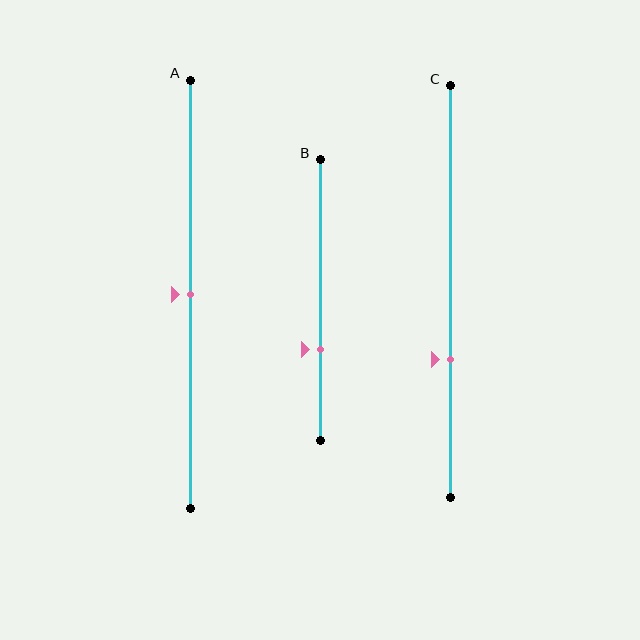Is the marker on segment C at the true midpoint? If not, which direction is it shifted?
No, the marker on segment C is shifted downward by about 16% of the segment length.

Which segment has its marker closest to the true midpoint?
Segment A has its marker closest to the true midpoint.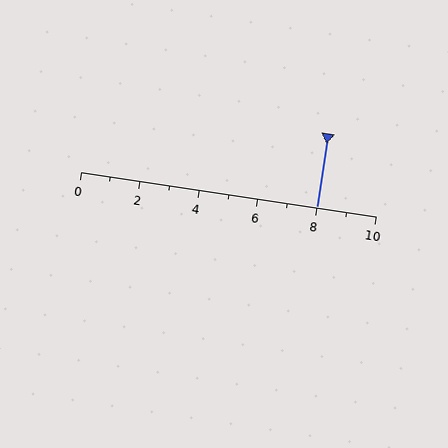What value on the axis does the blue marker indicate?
The marker indicates approximately 8.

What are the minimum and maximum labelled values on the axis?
The axis runs from 0 to 10.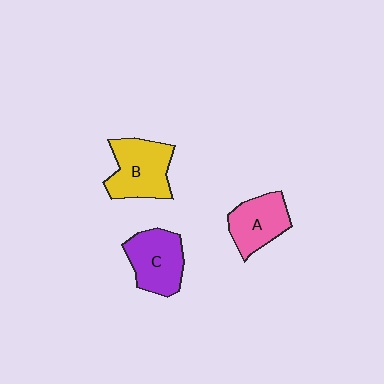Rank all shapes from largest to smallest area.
From largest to smallest: B (yellow), C (purple), A (pink).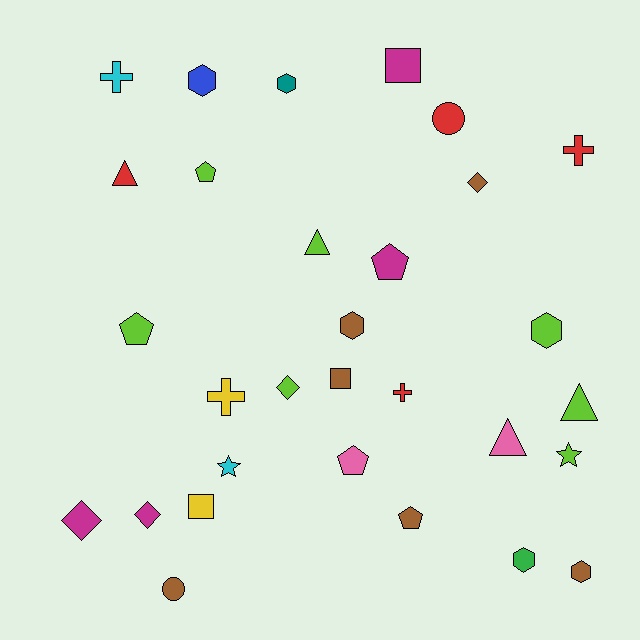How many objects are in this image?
There are 30 objects.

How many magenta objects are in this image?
There are 4 magenta objects.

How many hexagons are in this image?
There are 6 hexagons.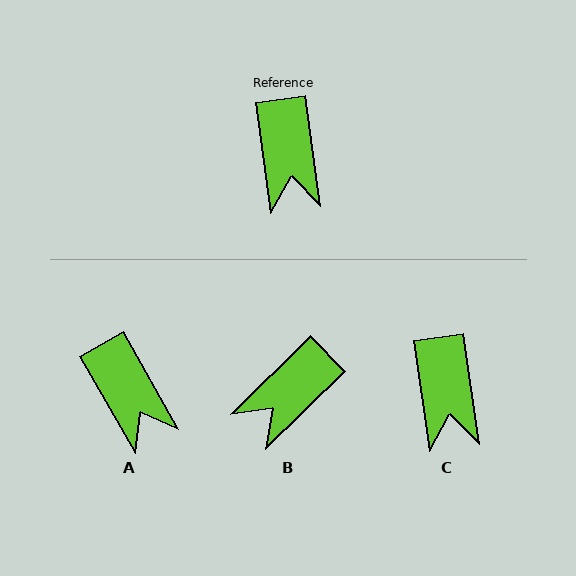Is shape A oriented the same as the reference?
No, it is off by about 21 degrees.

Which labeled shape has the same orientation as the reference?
C.